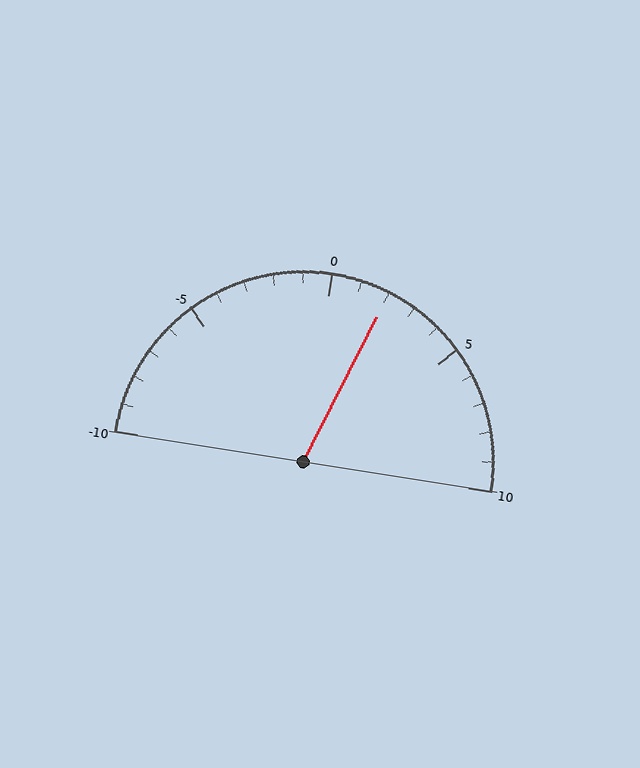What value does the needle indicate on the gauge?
The needle indicates approximately 2.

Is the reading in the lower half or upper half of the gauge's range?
The reading is in the upper half of the range (-10 to 10).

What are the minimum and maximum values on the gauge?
The gauge ranges from -10 to 10.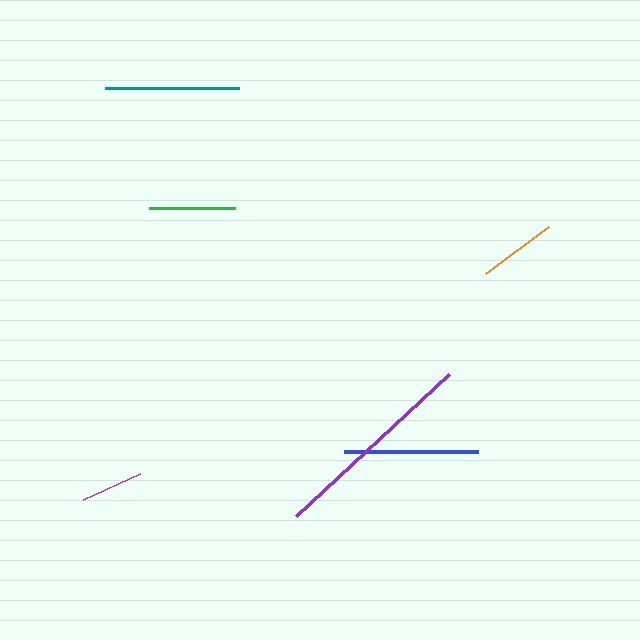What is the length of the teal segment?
The teal segment is approximately 133 pixels long.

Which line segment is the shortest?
The magenta line is the shortest at approximately 62 pixels.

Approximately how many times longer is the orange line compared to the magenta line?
The orange line is approximately 1.3 times the length of the magenta line.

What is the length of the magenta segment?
The magenta segment is approximately 62 pixels long.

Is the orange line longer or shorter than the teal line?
The teal line is longer than the orange line.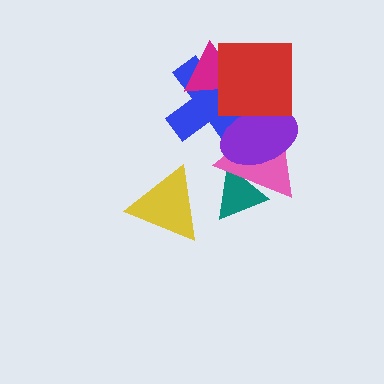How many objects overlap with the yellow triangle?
0 objects overlap with the yellow triangle.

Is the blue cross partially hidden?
Yes, it is partially covered by another shape.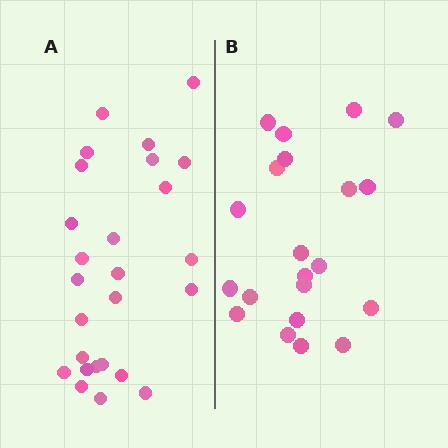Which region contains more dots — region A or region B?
Region A (the left region) has more dots.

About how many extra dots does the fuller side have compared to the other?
Region A has about 5 more dots than region B.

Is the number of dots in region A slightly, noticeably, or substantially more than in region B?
Region A has only slightly more — the two regions are fairly close. The ratio is roughly 1.2 to 1.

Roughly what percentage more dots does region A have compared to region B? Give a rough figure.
About 25% more.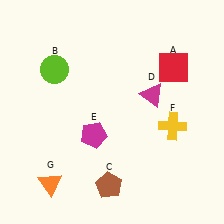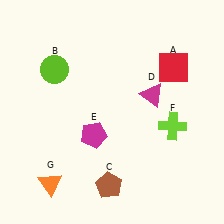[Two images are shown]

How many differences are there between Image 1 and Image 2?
There is 1 difference between the two images.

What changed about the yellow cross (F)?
In Image 1, F is yellow. In Image 2, it changed to lime.